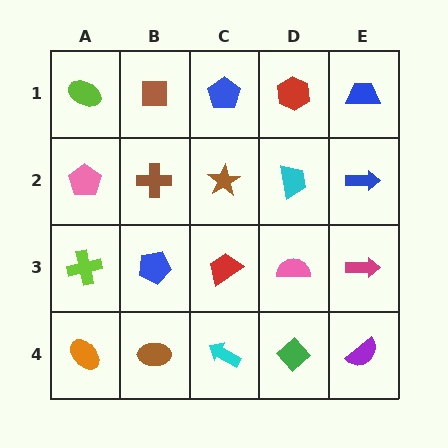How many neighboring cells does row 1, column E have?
2.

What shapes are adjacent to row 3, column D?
A cyan trapezoid (row 2, column D), a green diamond (row 4, column D), a red trapezoid (row 3, column C), a magenta arrow (row 3, column E).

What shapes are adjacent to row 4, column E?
A magenta arrow (row 3, column E), a green diamond (row 4, column D).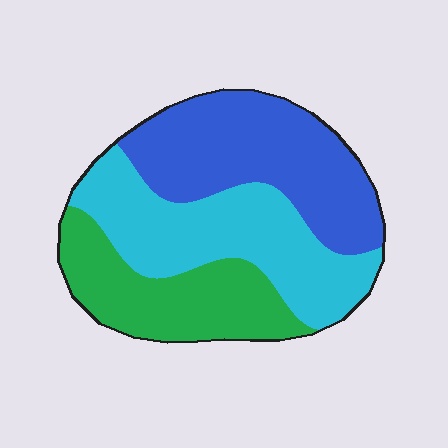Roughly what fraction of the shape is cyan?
Cyan takes up about three eighths (3/8) of the shape.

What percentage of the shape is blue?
Blue covers 37% of the shape.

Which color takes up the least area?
Green, at roughly 25%.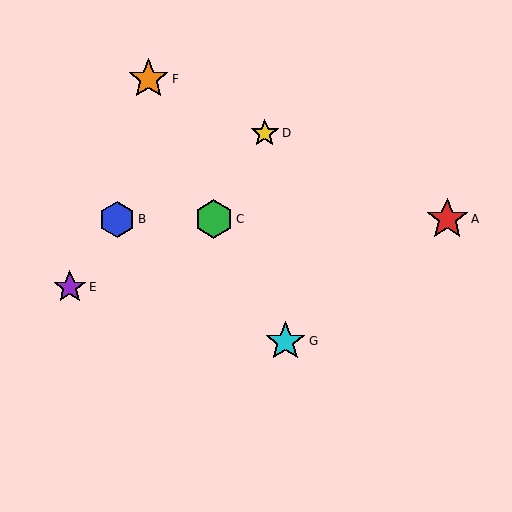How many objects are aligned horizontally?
3 objects (A, B, C) are aligned horizontally.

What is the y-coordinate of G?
Object G is at y≈341.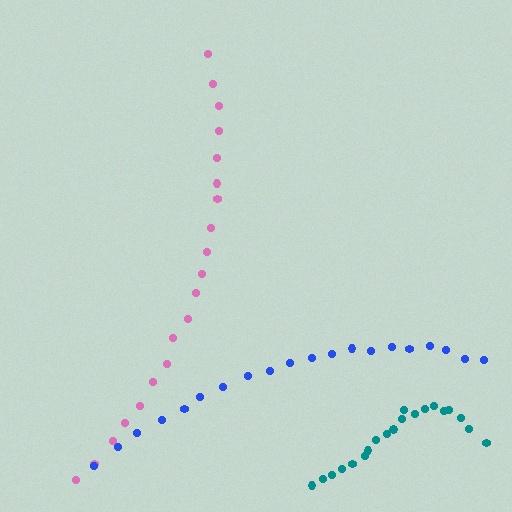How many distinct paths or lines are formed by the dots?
There are 3 distinct paths.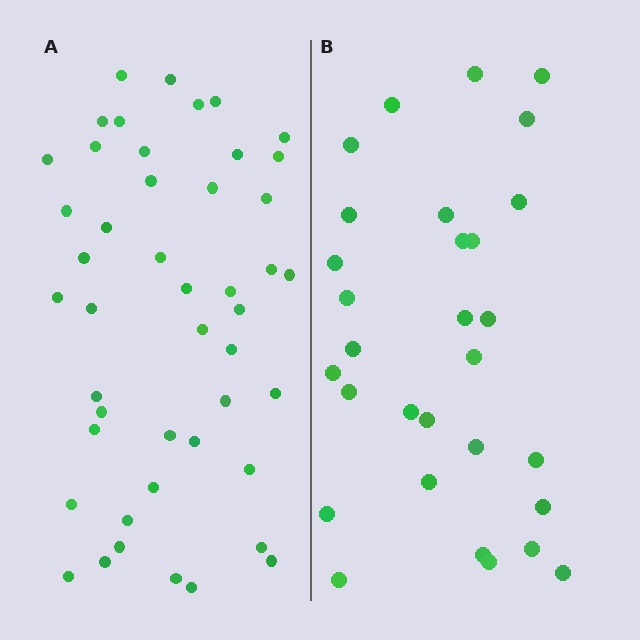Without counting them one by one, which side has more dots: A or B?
Region A (the left region) has more dots.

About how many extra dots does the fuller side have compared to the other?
Region A has approximately 15 more dots than region B.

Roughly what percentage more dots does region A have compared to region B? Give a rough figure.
About 55% more.